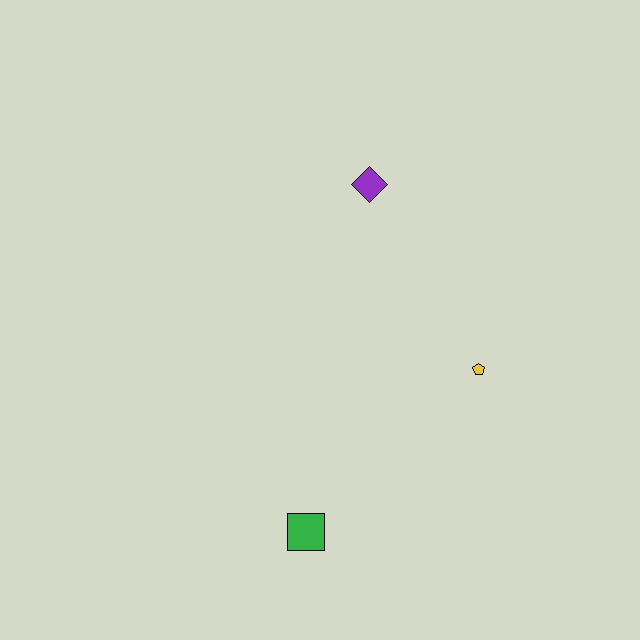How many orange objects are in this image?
There are no orange objects.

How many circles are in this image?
There are no circles.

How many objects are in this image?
There are 3 objects.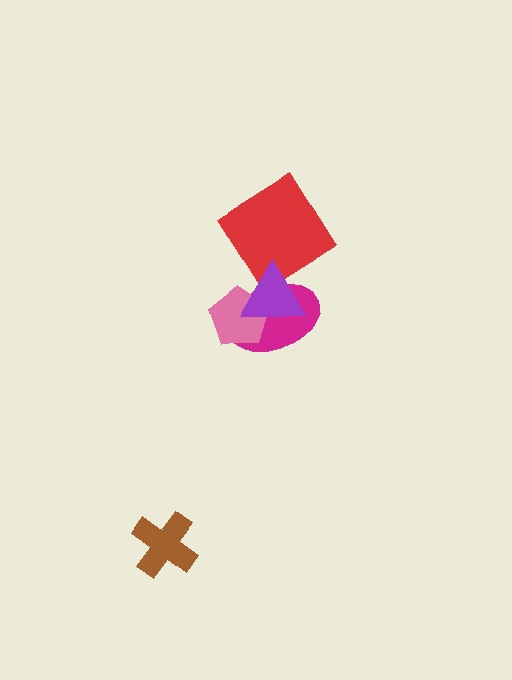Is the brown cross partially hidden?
No, no other shape covers it.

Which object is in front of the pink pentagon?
The purple triangle is in front of the pink pentagon.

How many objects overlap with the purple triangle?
3 objects overlap with the purple triangle.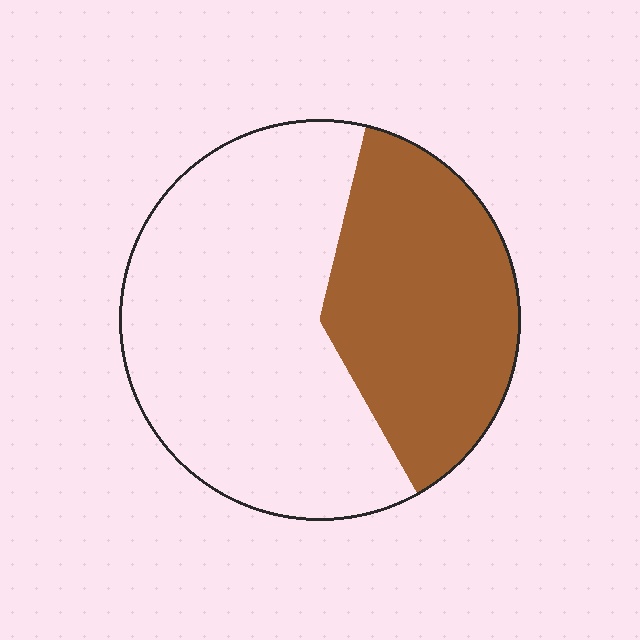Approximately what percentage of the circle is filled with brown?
Approximately 40%.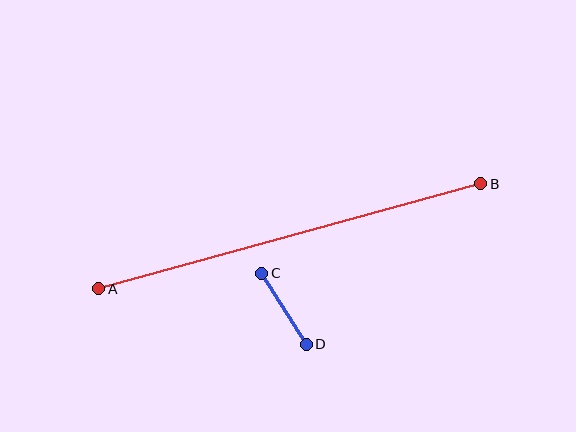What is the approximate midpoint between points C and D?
The midpoint is at approximately (284, 309) pixels.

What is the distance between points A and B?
The distance is approximately 396 pixels.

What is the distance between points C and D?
The distance is approximately 84 pixels.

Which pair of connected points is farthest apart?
Points A and B are farthest apart.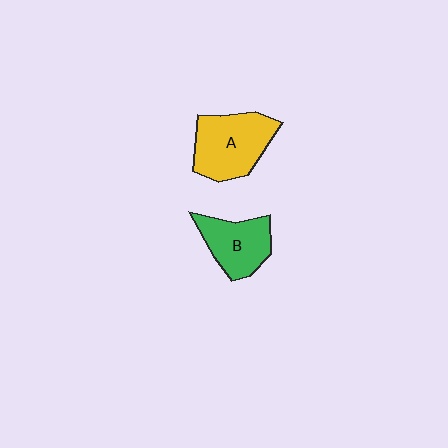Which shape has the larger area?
Shape A (yellow).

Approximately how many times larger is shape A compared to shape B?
Approximately 1.3 times.